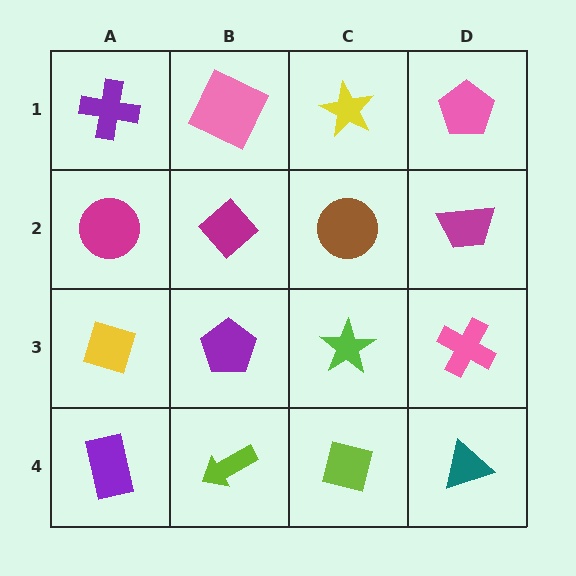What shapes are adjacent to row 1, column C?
A brown circle (row 2, column C), a pink square (row 1, column B), a pink pentagon (row 1, column D).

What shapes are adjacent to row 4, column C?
A lime star (row 3, column C), a lime arrow (row 4, column B), a teal triangle (row 4, column D).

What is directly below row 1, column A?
A magenta circle.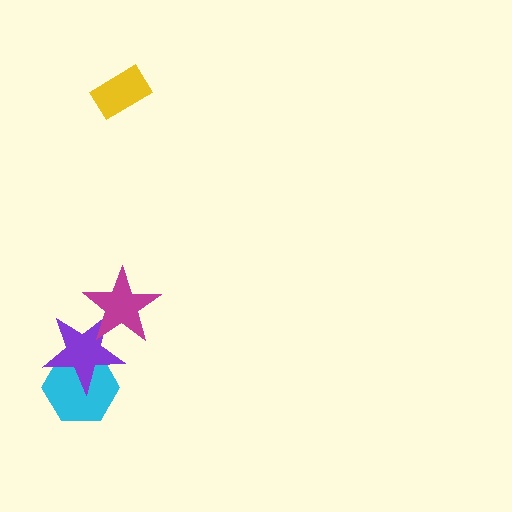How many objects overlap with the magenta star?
1 object overlaps with the magenta star.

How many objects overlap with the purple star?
2 objects overlap with the purple star.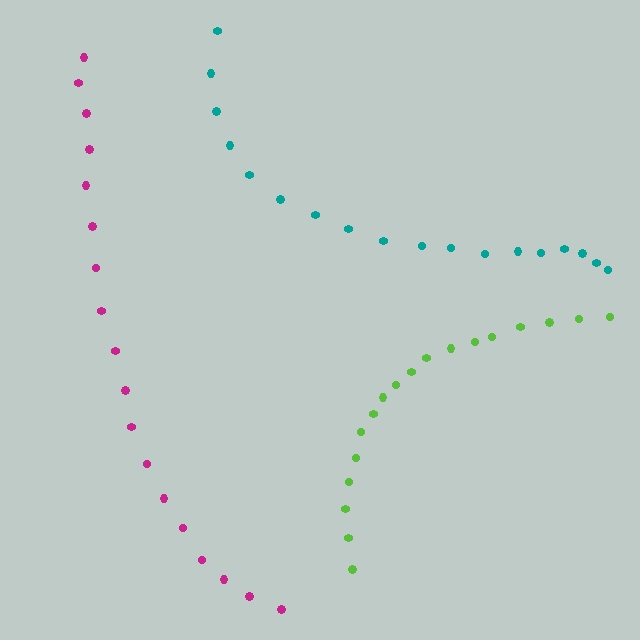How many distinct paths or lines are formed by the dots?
There are 3 distinct paths.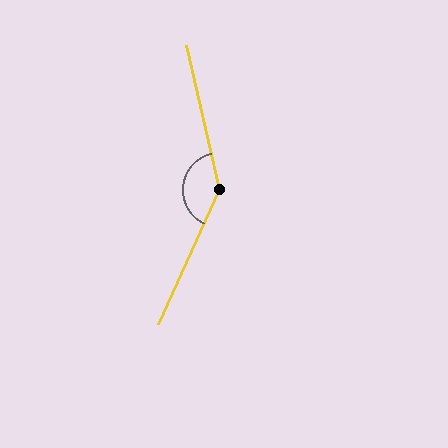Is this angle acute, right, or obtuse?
It is obtuse.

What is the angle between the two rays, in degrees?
Approximately 143 degrees.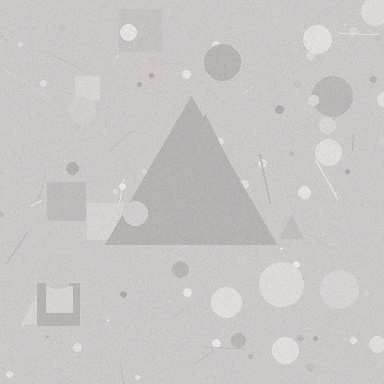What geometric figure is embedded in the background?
A triangle is embedded in the background.